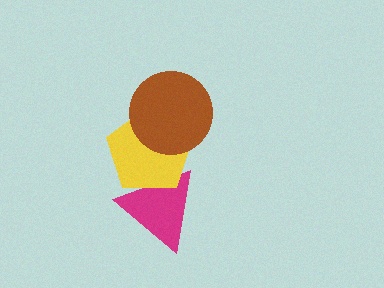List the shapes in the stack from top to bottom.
From top to bottom: the brown circle, the yellow pentagon, the magenta triangle.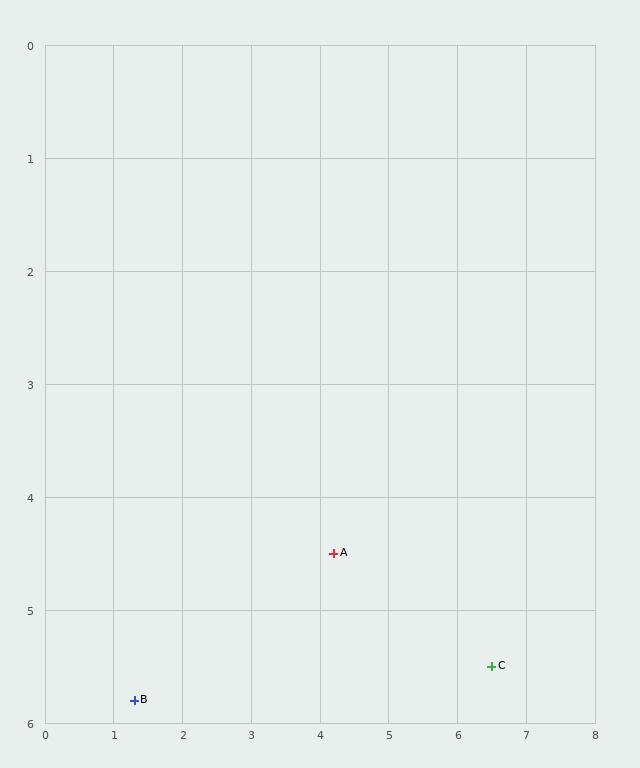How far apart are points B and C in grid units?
Points B and C are about 5.2 grid units apart.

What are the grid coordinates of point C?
Point C is at approximately (6.5, 5.5).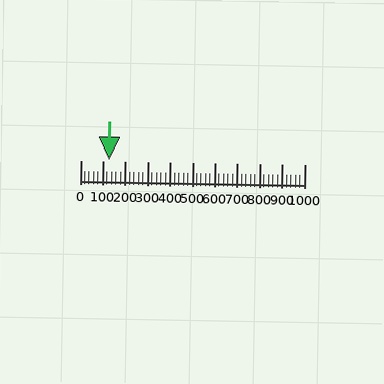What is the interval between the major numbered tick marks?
The major tick marks are spaced 100 units apart.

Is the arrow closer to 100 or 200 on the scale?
The arrow is closer to 100.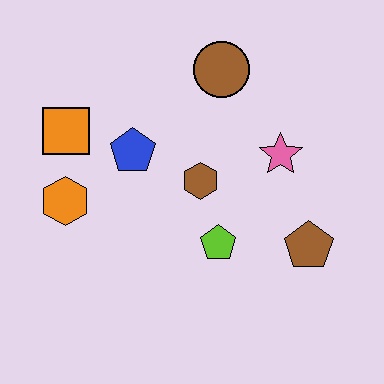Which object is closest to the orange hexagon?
The orange square is closest to the orange hexagon.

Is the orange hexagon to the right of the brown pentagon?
No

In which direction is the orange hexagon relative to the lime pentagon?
The orange hexagon is to the left of the lime pentagon.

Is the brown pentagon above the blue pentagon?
No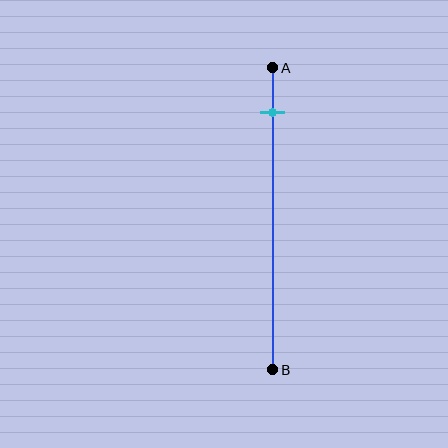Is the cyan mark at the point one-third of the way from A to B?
No, the mark is at about 15% from A, not at the 33% one-third point.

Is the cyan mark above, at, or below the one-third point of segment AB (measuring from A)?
The cyan mark is above the one-third point of segment AB.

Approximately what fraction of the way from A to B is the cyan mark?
The cyan mark is approximately 15% of the way from A to B.